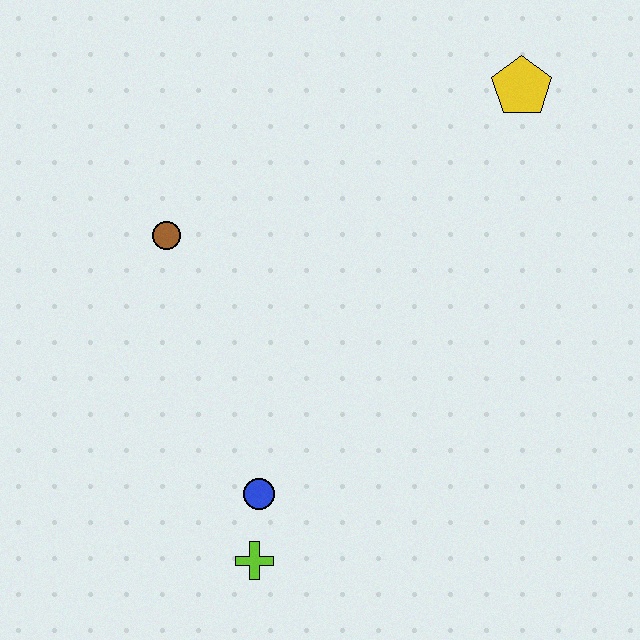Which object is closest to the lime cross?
The blue circle is closest to the lime cross.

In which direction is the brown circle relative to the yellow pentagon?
The brown circle is to the left of the yellow pentagon.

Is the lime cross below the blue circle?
Yes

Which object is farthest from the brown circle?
The yellow pentagon is farthest from the brown circle.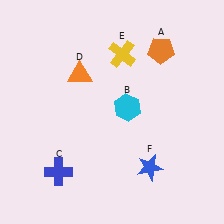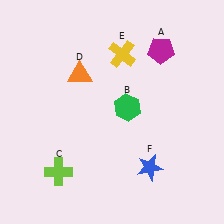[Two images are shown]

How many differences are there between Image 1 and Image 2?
There are 3 differences between the two images.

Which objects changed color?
A changed from orange to magenta. B changed from cyan to green. C changed from blue to lime.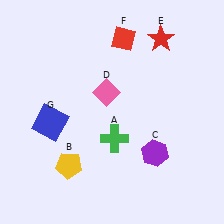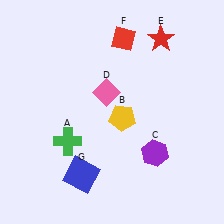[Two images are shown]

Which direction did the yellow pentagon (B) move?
The yellow pentagon (B) moved right.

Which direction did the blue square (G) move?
The blue square (G) moved down.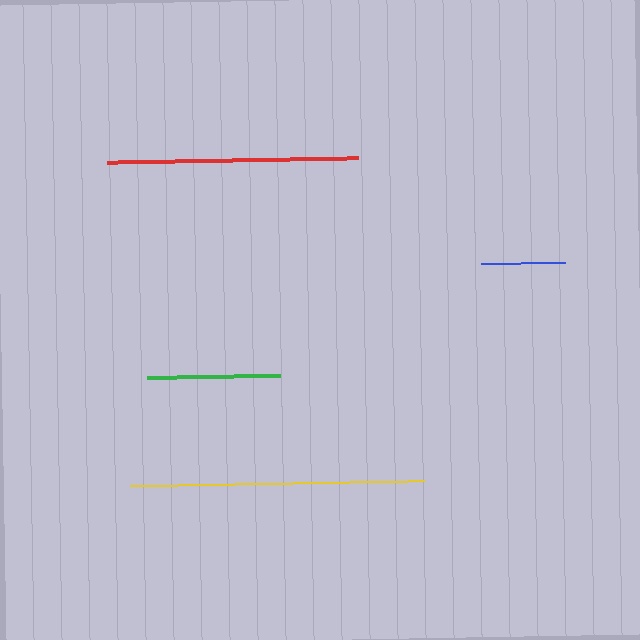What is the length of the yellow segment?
The yellow segment is approximately 295 pixels long.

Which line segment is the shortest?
The blue line is the shortest at approximately 84 pixels.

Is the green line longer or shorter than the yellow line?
The yellow line is longer than the green line.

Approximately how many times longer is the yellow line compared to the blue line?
The yellow line is approximately 3.5 times the length of the blue line.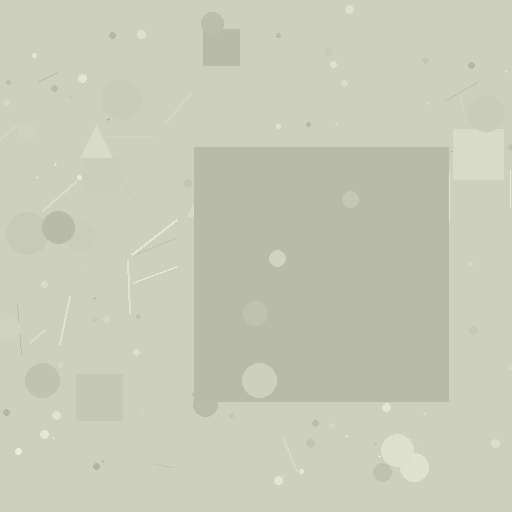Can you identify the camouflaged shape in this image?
The camouflaged shape is a square.